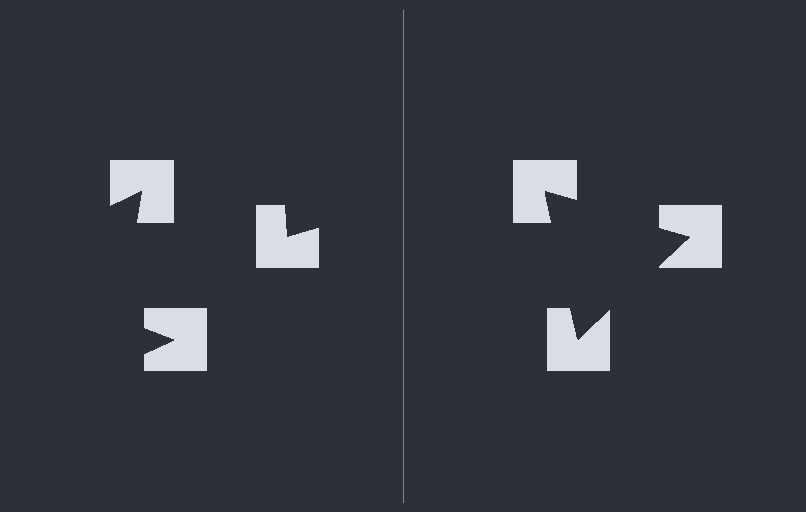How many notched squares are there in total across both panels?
6 — 3 on each side.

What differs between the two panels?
The notched squares are positioned identically on both sides; only the wedge orientations differ. On the right they align to a triangle; on the left they are misaligned.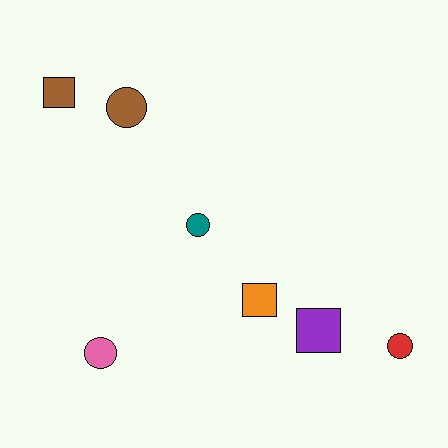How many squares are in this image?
There are 3 squares.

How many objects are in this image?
There are 7 objects.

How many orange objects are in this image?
There is 1 orange object.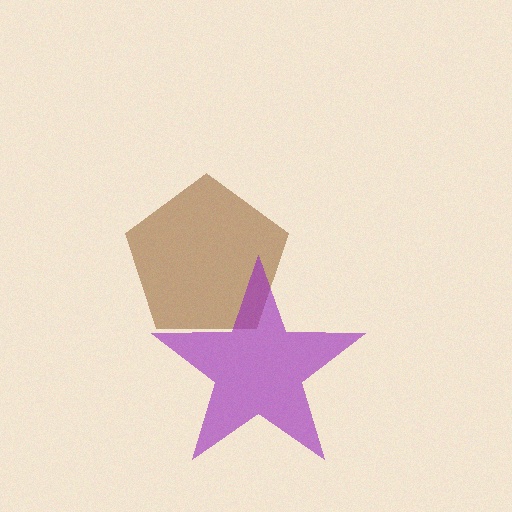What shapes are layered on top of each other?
The layered shapes are: a brown pentagon, a purple star.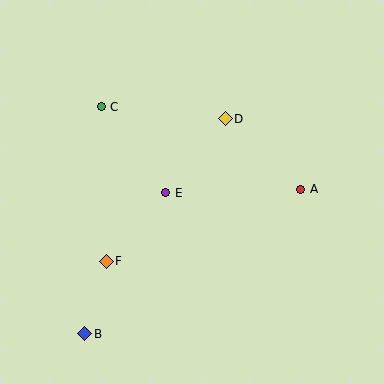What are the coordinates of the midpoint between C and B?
The midpoint between C and B is at (93, 220).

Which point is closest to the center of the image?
Point E at (166, 193) is closest to the center.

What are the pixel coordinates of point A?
Point A is at (301, 189).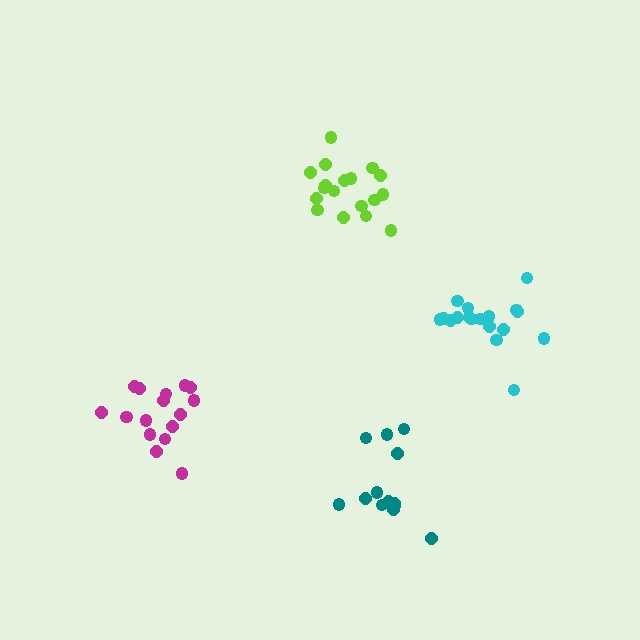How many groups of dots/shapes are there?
There are 4 groups.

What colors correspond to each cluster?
The clusters are colored: magenta, teal, cyan, lime.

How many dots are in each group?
Group 1: 16 dots, Group 2: 13 dots, Group 3: 18 dots, Group 4: 18 dots (65 total).